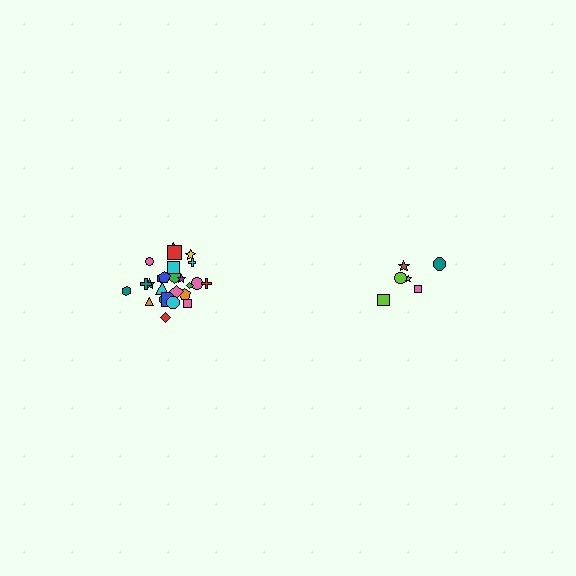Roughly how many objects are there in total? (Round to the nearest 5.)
Roughly 30 objects in total.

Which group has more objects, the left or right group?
The left group.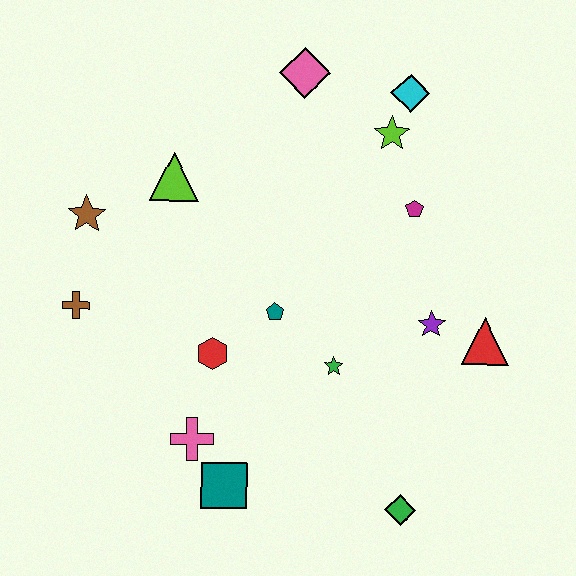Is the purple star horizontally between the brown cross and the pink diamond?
No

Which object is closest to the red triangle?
The purple star is closest to the red triangle.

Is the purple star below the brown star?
Yes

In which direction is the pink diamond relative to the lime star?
The pink diamond is to the left of the lime star.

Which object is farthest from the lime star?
The teal square is farthest from the lime star.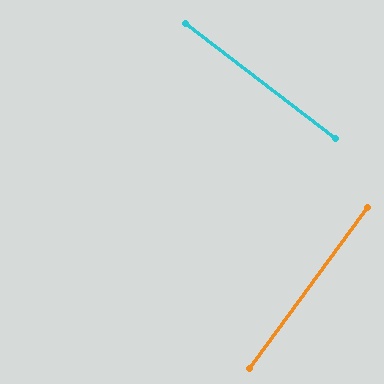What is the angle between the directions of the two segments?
Approximately 89 degrees.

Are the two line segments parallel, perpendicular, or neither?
Perpendicular — they meet at approximately 89°.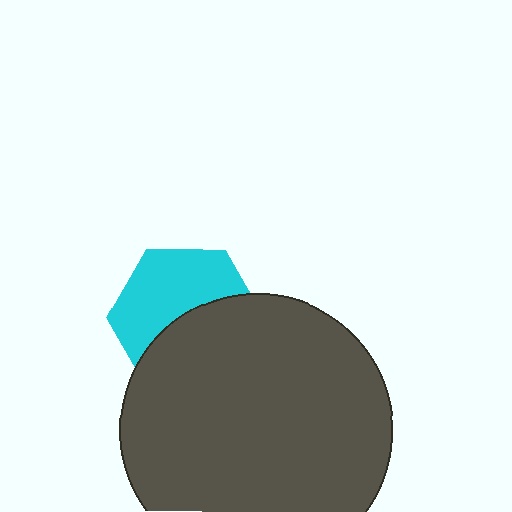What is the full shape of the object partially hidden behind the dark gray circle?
The partially hidden object is a cyan hexagon.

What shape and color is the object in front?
The object in front is a dark gray circle.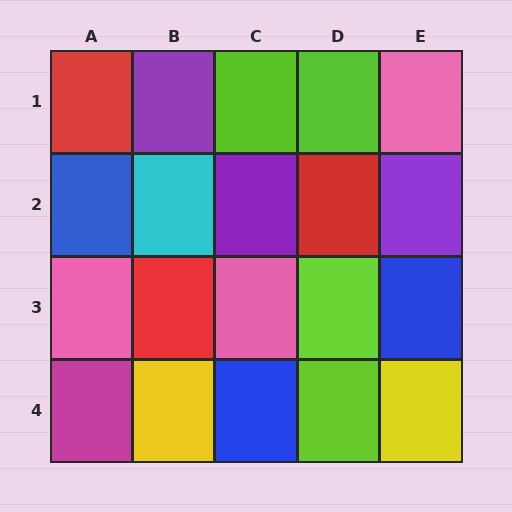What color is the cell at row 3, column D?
Lime.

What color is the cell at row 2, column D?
Red.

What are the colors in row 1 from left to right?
Red, purple, lime, lime, pink.